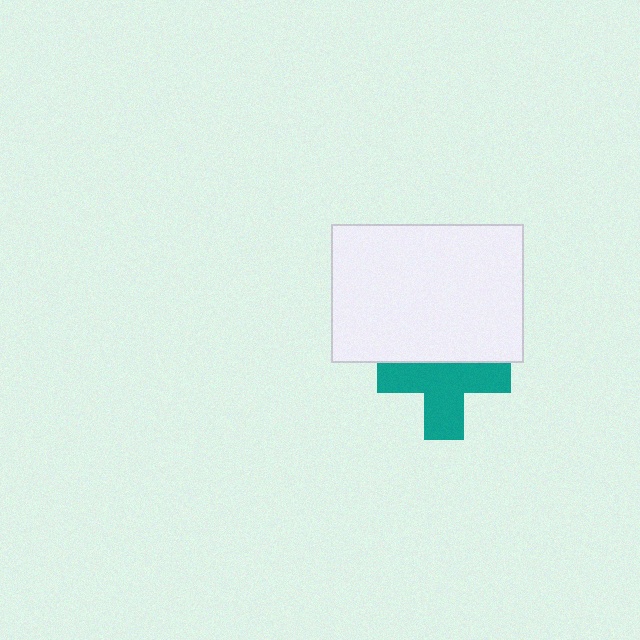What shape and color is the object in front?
The object in front is a white rectangle.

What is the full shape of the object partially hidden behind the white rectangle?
The partially hidden object is a teal cross.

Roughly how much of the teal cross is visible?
About half of it is visible (roughly 63%).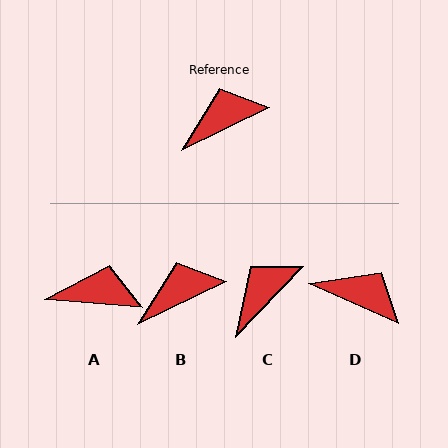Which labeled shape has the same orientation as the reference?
B.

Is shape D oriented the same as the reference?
No, it is off by about 50 degrees.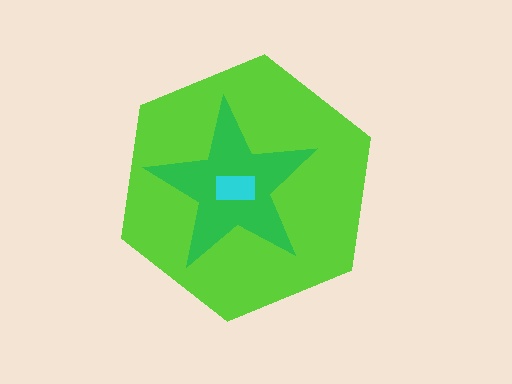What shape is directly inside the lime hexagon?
The green star.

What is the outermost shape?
The lime hexagon.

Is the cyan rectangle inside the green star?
Yes.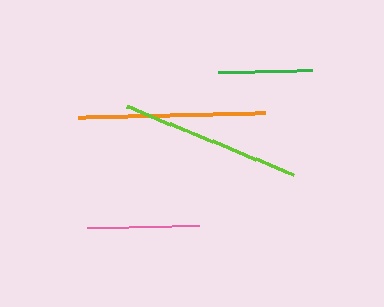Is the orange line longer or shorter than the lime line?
The orange line is longer than the lime line.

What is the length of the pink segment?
The pink segment is approximately 112 pixels long.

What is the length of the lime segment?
The lime segment is approximately 180 pixels long.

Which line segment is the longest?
The orange line is the longest at approximately 187 pixels.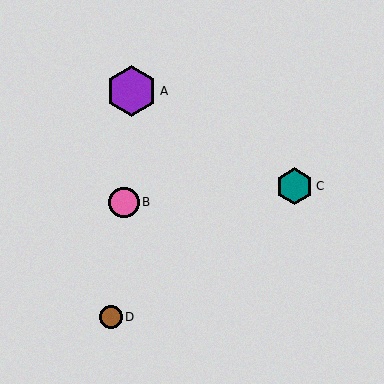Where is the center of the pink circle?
The center of the pink circle is at (124, 202).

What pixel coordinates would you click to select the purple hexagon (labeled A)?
Click at (132, 91) to select the purple hexagon A.